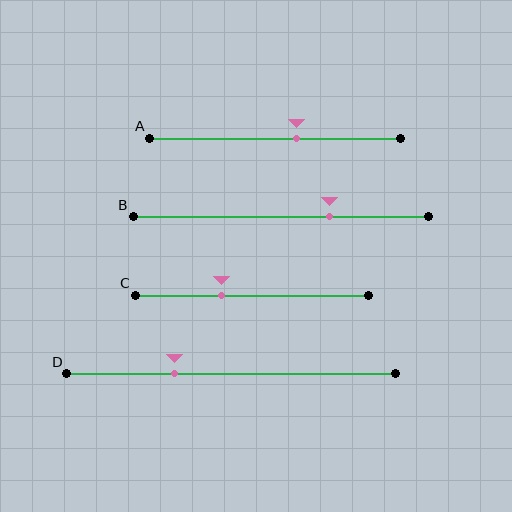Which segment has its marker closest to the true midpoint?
Segment A has its marker closest to the true midpoint.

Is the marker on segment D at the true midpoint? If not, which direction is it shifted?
No, the marker on segment D is shifted to the left by about 17% of the segment length.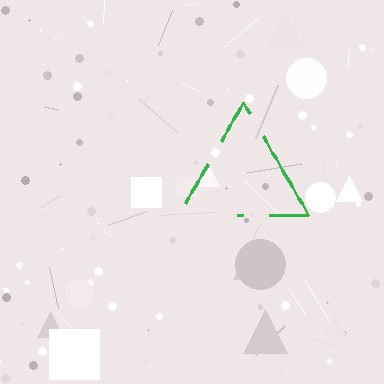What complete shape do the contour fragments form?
The contour fragments form a triangle.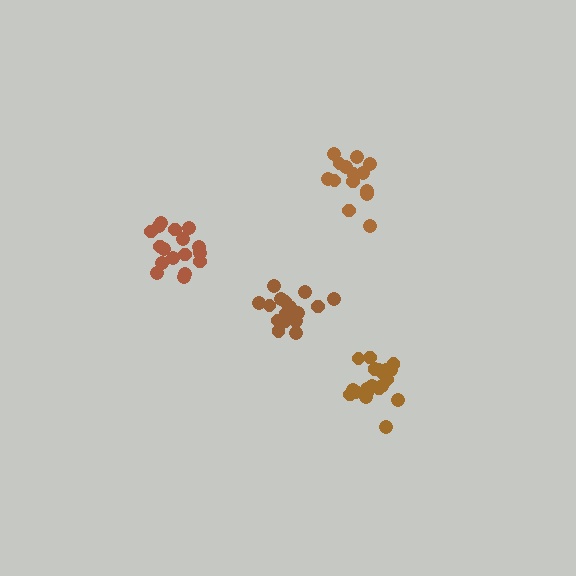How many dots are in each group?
Group 1: 14 dots, Group 2: 20 dots, Group 3: 17 dots, Group 4: 17 dots (68 total).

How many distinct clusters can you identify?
There are 4 distinct clusters.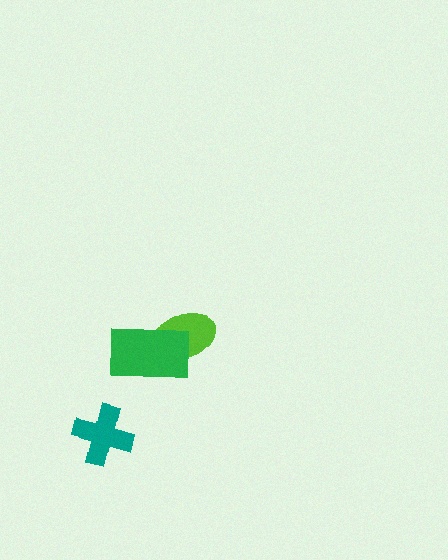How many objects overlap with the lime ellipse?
1 object overlaps with the lime ellipse.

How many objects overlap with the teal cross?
0 objects overlap with the teal cross.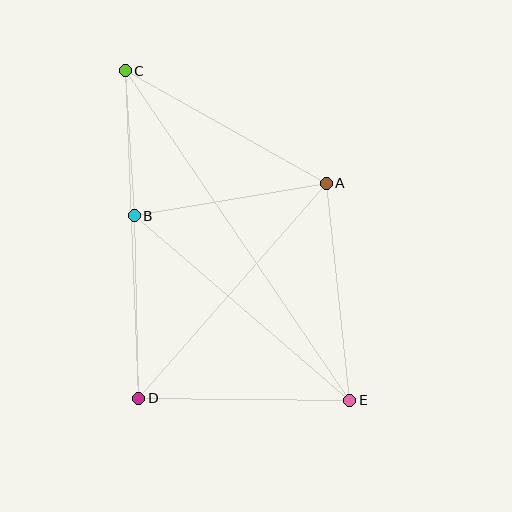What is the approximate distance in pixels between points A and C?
The distance between A and C is approximately 231 pixels.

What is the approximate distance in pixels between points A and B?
The distance between A and B is approximately 195 pixels.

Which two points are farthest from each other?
Points C and E are farthest from each other.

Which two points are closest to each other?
Points B and C are closest to each other.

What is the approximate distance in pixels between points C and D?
The distance between C and D is approximately 328 pixels.